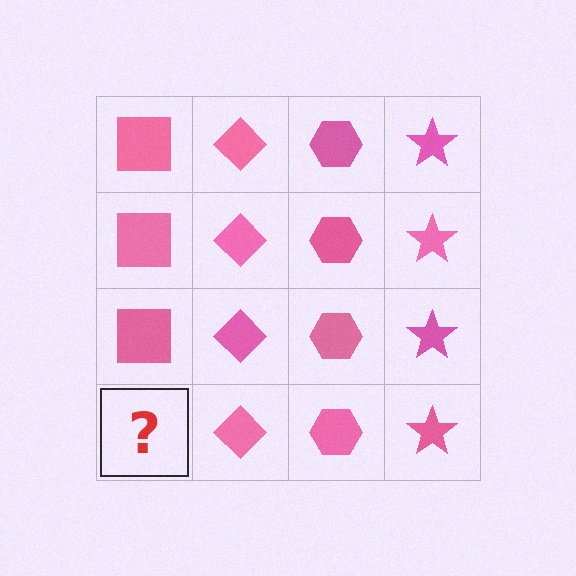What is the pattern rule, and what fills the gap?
The rule is that each column has a consistent shape. The gap should be filled with a pink square.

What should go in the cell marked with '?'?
The missing cell should contain a pink square.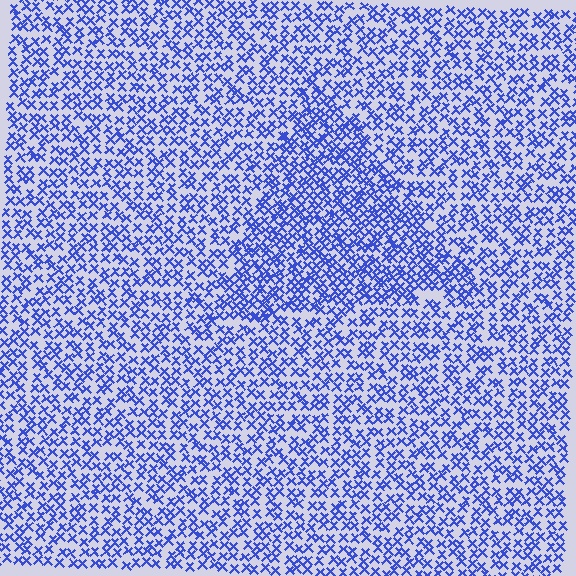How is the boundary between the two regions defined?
The boundary is defined by a change in element density (approximately 1.6x ratio). All elements are the same color, size, and shape.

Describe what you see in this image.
The image contains small blue elements arranged at two different densities. A triangle-shaped region is visible where the elements are more densely packed than the surrounding area.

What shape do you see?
I see a triangle.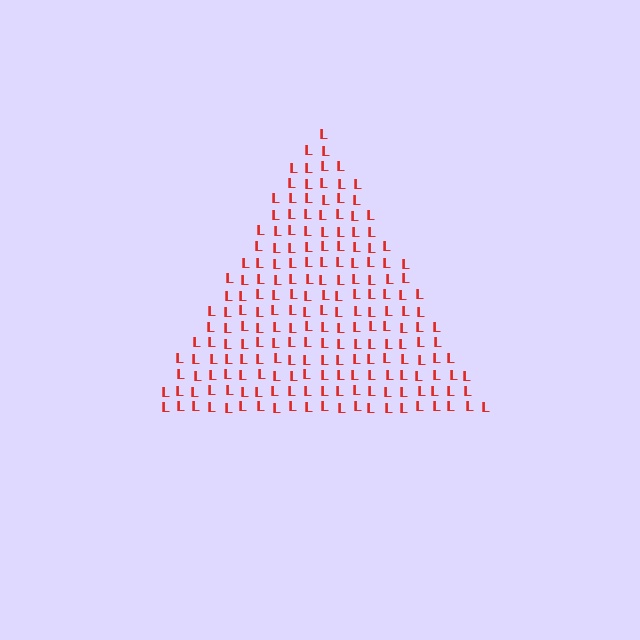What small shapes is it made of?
It is made of small letter L's.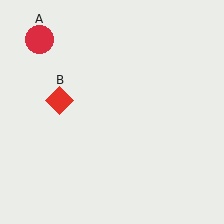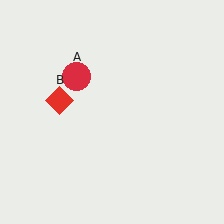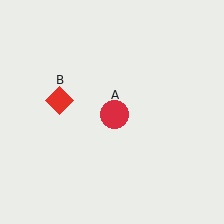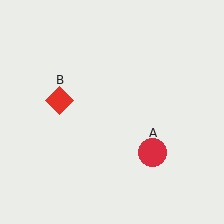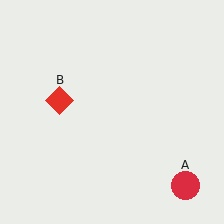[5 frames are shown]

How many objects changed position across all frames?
1 object changed position: red circle (object A).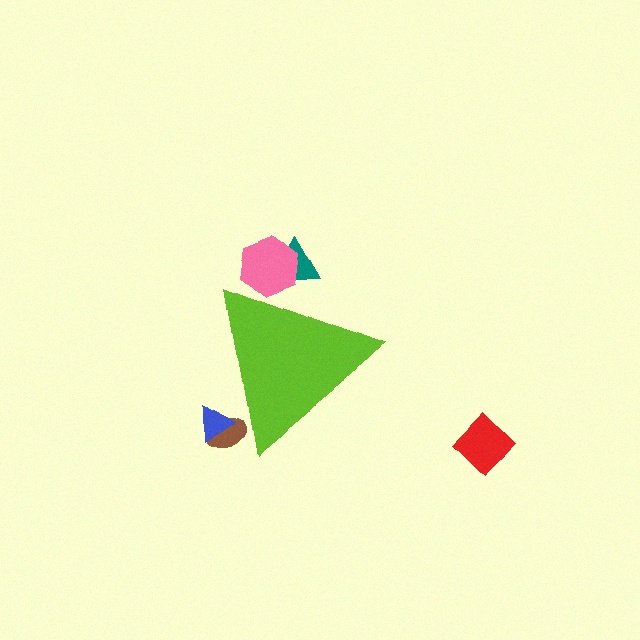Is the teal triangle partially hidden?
Yes, the teal triangle is partially hidden behind the lime triangle.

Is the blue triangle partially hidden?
Yes, the blue triangle is partially hidden behind the lime triangle.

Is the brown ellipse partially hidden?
Yes, the brown ellipse is partially hidden behind the lime triangle.